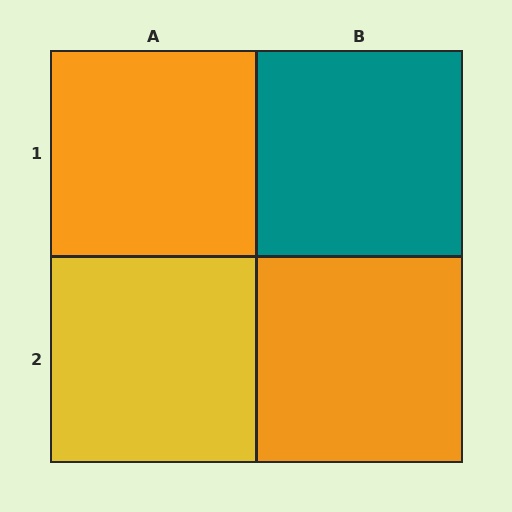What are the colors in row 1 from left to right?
Orange, teal.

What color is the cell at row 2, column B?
Orange.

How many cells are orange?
2 cells are orange.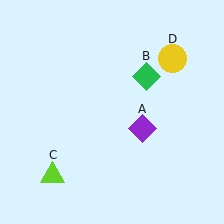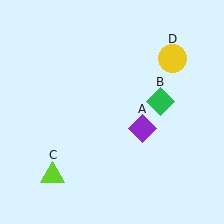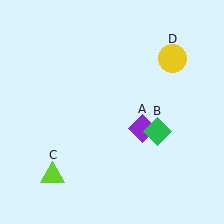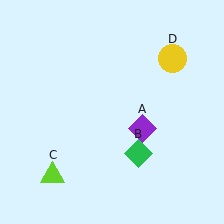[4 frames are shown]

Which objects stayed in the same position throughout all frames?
Purple diamond (object A) and lime triangle (object C) and yellow circle (object D) remained stationary.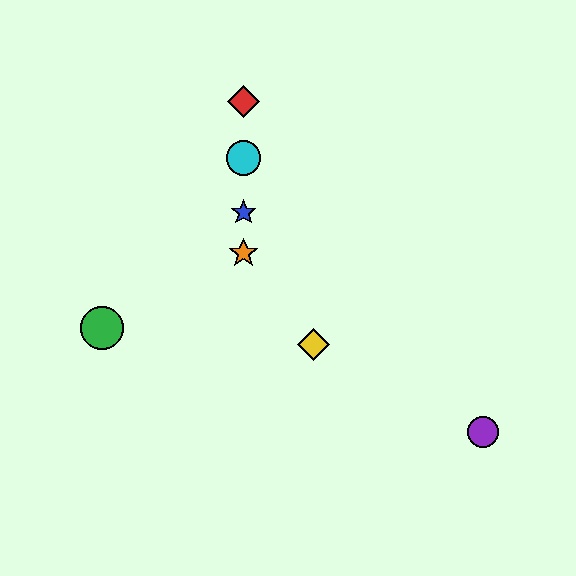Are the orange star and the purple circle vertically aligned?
No, the orange star is at x≈244 and the purple circle is at x≈483.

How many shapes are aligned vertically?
4 shapes (the red diamond, the blue star, the orange star, the cyan circle) are aligned vertically.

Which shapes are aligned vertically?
The red diamond, the blue star, the orange star, the cyan circle are aligned vertically.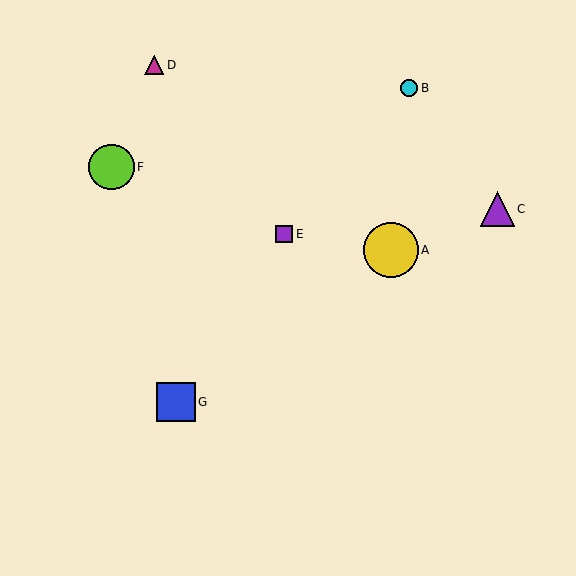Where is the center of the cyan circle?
The center of the cyan circle is at (409, 88).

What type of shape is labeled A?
Shape A is a yellow circle.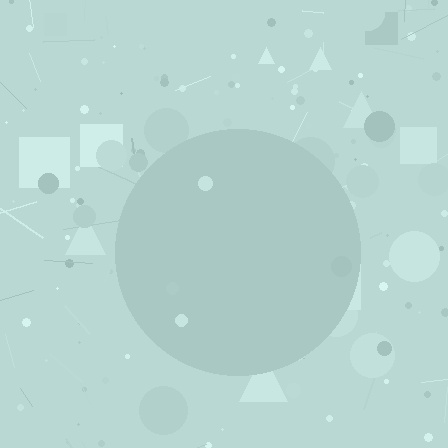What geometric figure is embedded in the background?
A circle is embedded in the background.